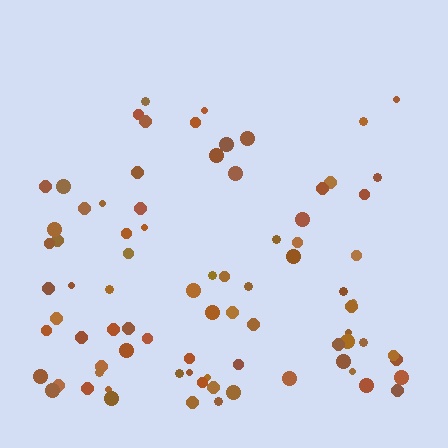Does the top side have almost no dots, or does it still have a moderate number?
Still a moderate number, just noticeably fewer than the bottom.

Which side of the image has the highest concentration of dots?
The bottom.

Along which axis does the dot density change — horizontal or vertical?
Vertical.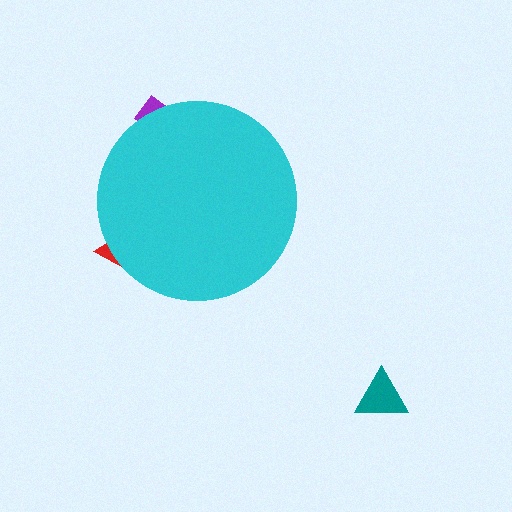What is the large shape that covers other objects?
A cyan circle.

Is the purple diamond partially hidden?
Yes, the purple diamond is partially hidden behind the cyan circle.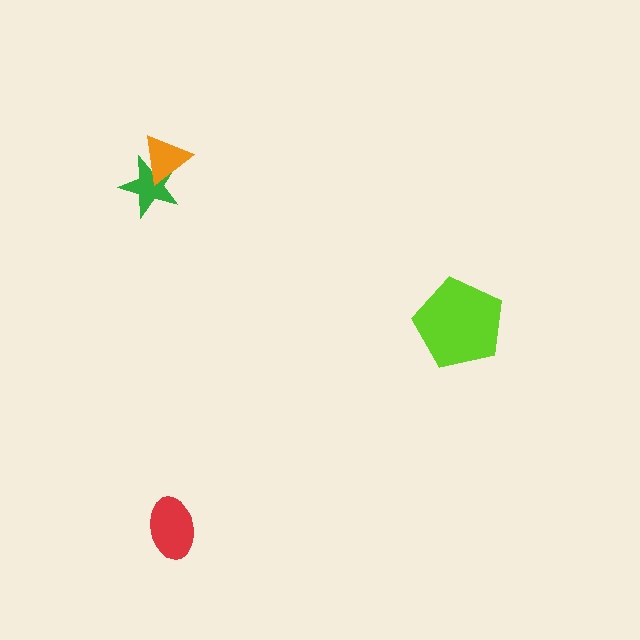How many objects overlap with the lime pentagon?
0 objects overlap with the lime pentagon.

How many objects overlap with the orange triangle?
1 object overlaps with the orange triangle.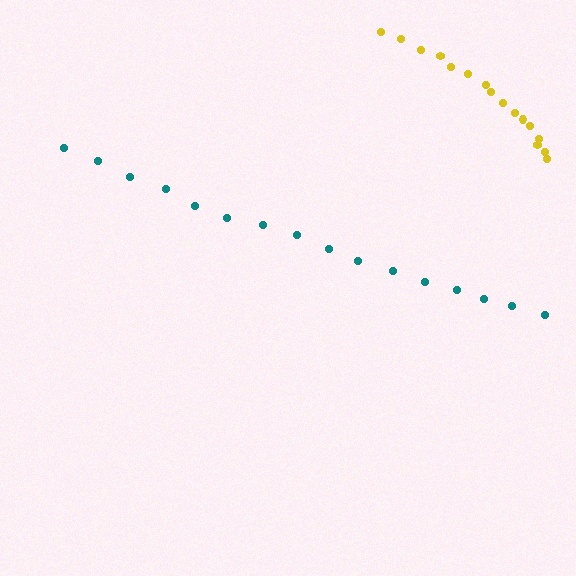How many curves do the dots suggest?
There are 2 distinct paths.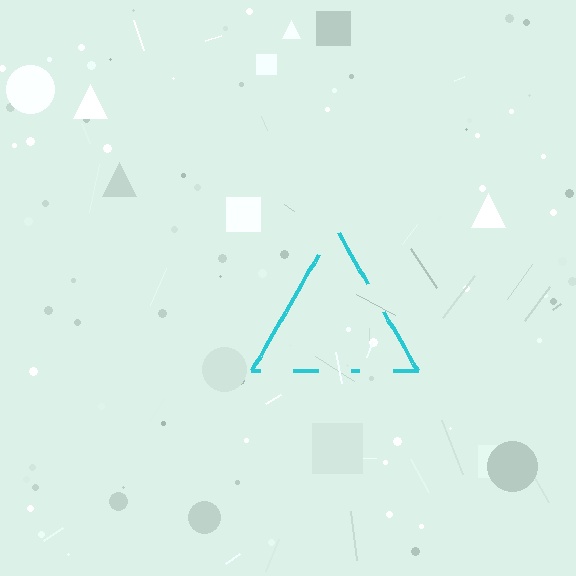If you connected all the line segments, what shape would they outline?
They would outline a triangle.